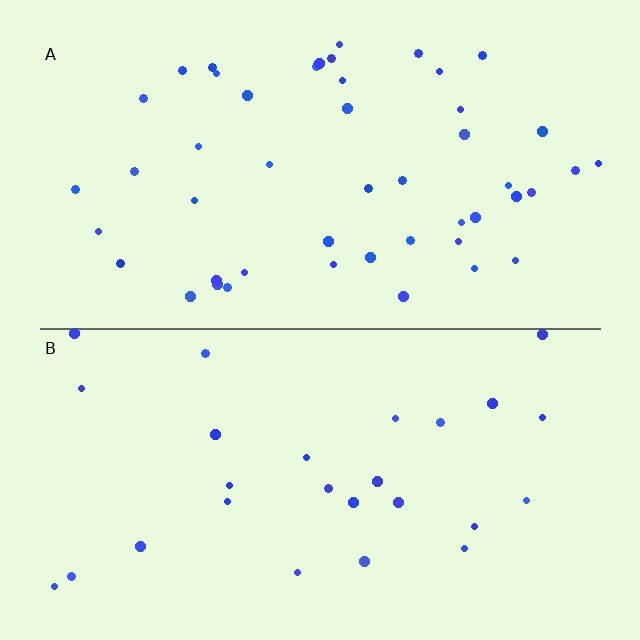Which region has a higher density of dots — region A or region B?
A (the top).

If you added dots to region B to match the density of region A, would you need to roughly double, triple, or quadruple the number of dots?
Approximately double.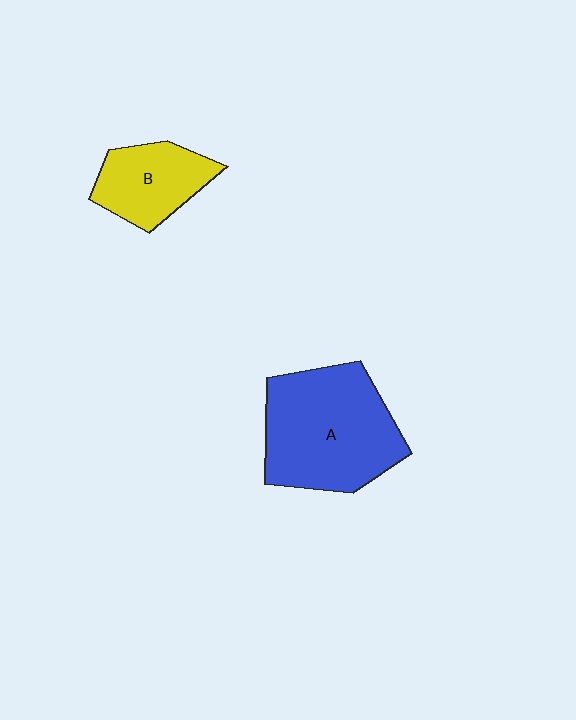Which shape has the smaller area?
Shape B (yellow).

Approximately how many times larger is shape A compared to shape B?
Approximately 1.9 times.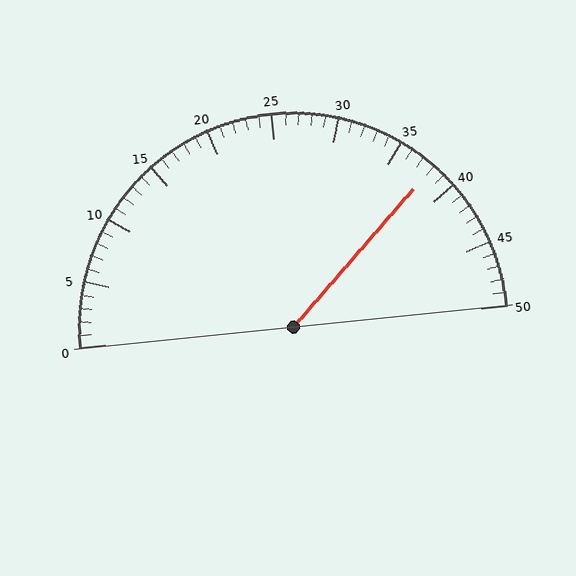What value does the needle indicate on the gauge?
The needle indicates approximately 38.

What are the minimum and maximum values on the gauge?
The gauge ranges from 0 to 50.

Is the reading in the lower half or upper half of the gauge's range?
The reading is in the upper half of the range (0 to 50).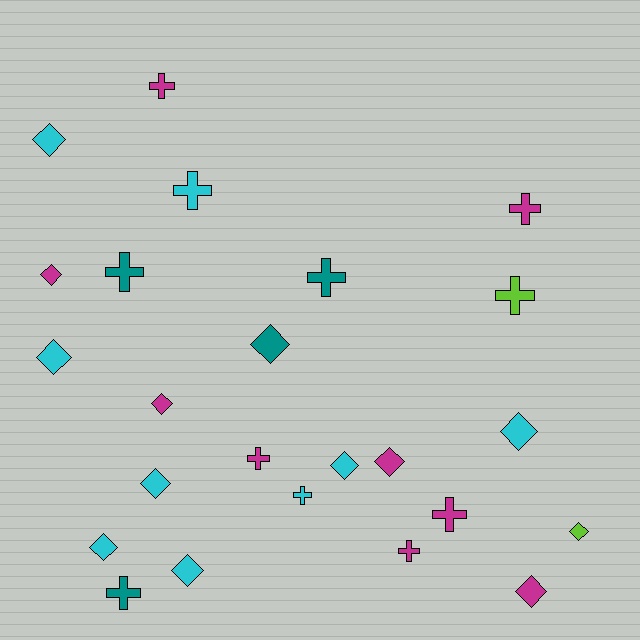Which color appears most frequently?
Magenta, with 9 objects.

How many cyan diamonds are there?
There are 7 cyan diamonds.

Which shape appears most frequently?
Diamond, with 13 objects.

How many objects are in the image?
There are 24 objects.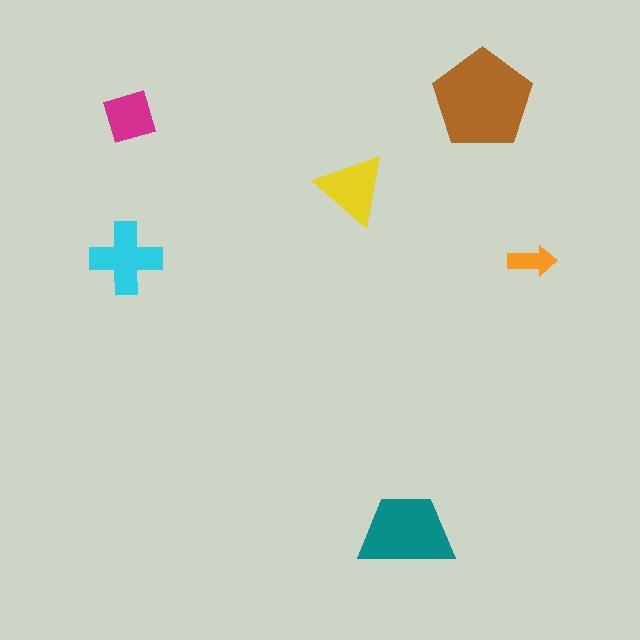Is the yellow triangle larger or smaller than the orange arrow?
Larger.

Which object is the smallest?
The orange arrow.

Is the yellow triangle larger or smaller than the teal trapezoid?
Smaller.